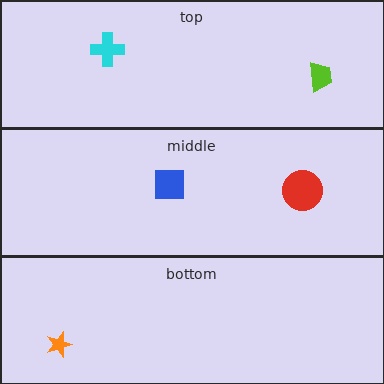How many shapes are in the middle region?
2.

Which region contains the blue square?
The middle region.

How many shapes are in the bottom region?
1.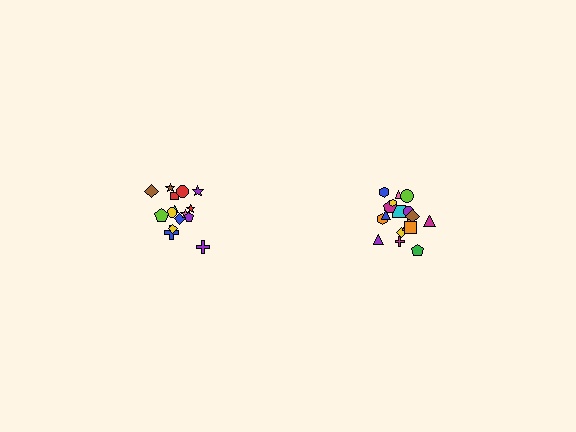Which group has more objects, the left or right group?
The right group.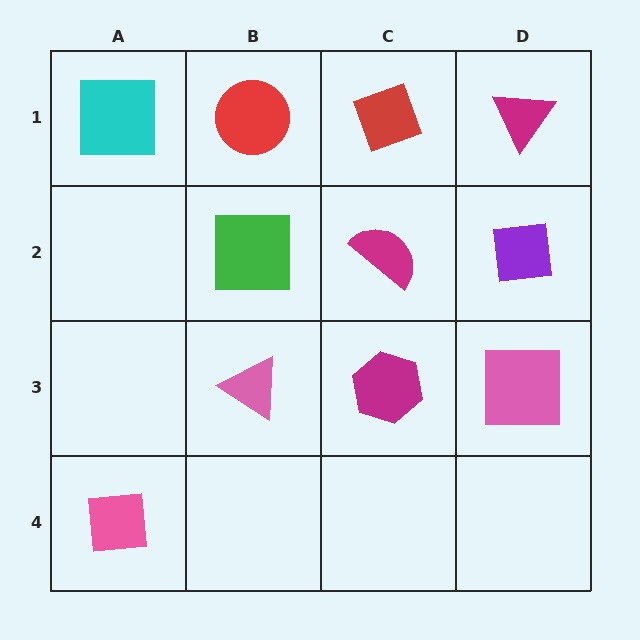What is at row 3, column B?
A pink triangle.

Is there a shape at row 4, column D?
No, that cell is empty.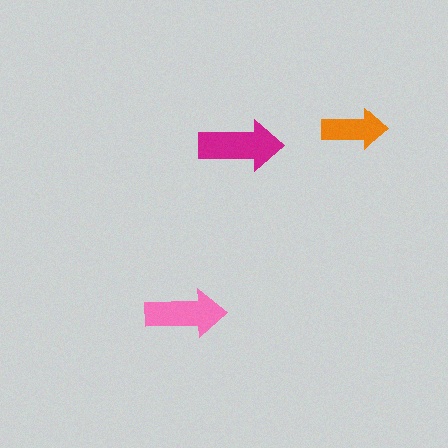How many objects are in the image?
There are 3 objects in the image.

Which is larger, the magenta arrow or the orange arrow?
The magenta one.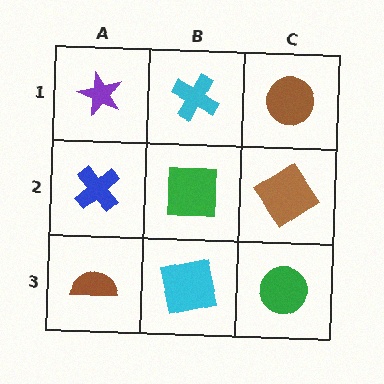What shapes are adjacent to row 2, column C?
A brown circle (row 1, column C), a green circle (row 3, column C), a green square (row 2, column B).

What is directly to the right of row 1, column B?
A brown circle.